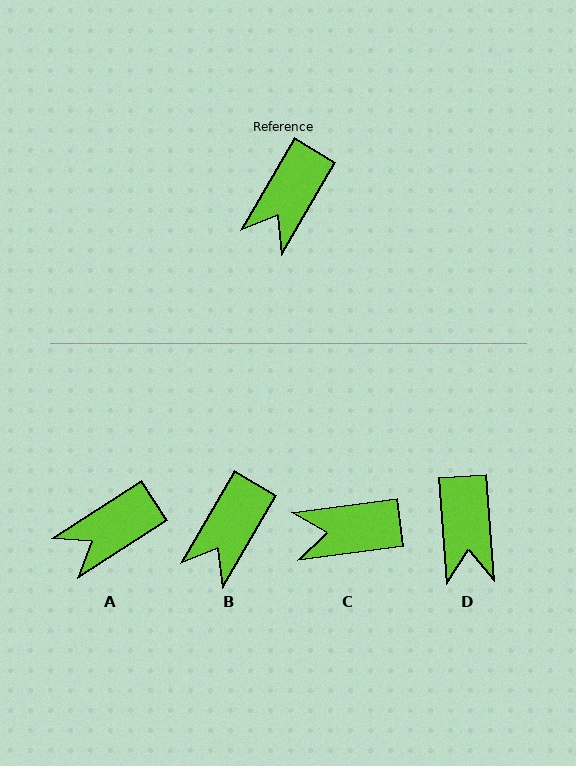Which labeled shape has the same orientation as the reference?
B.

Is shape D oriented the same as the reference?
No, it is off by about 35 degrees.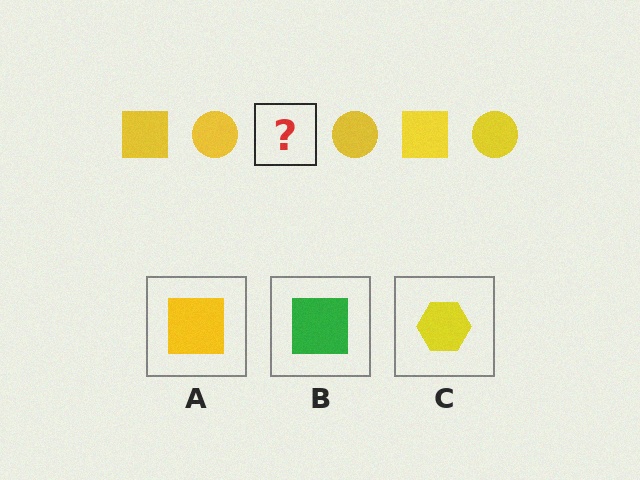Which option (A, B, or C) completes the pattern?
A.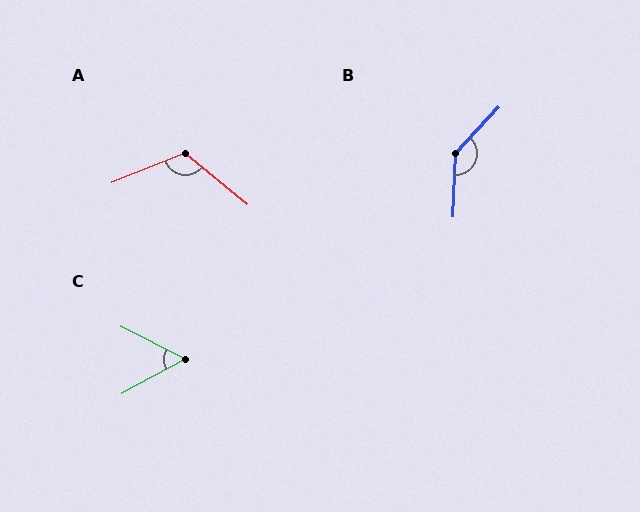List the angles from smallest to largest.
C (55°), A (119°), B (139°).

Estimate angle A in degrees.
Approximately 119 degrees.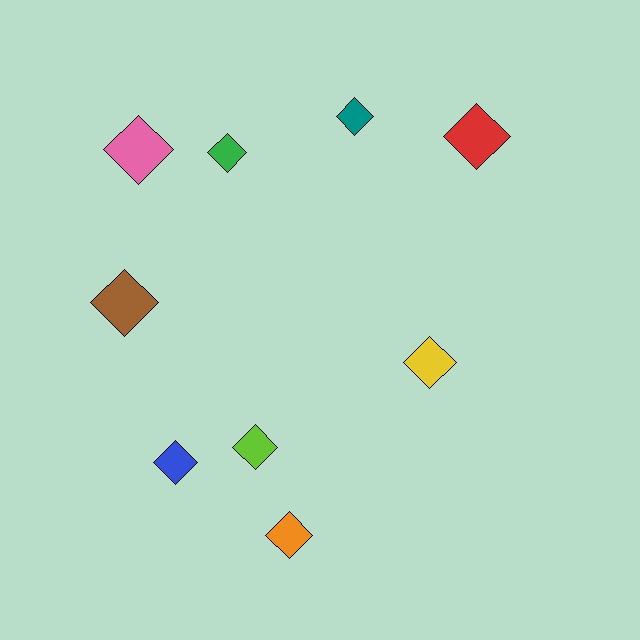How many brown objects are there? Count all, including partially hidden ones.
There is 1 brown object.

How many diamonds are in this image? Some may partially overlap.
There are 9 diamonds.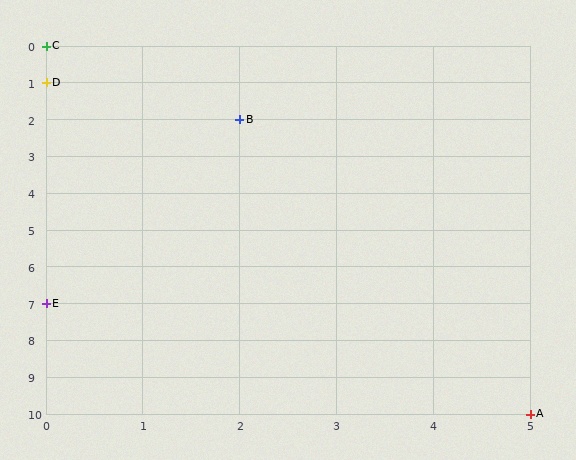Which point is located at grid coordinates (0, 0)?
Point C is at (0, 0).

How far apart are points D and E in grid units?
Points D and E are 6 rows apart.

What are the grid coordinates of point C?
Point C is at grid coordinates (0, 0).